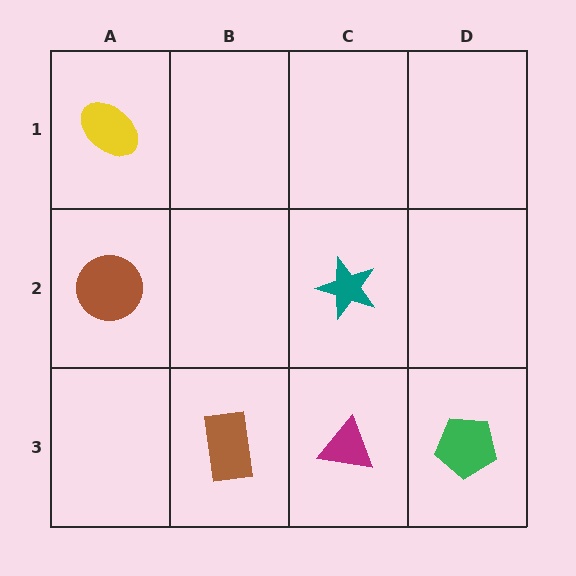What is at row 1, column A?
A yellow ellipse.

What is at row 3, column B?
A brown rectangle.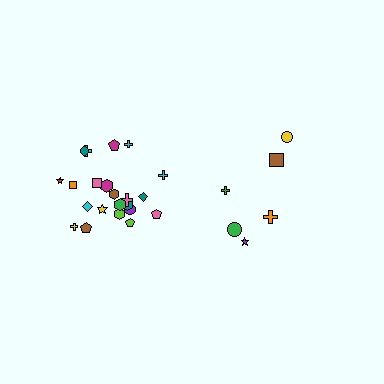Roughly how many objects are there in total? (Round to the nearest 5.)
Roughly 30 objects in total.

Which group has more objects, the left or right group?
The left group.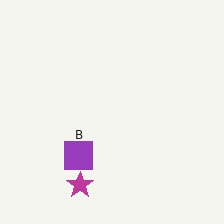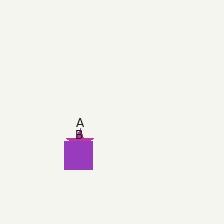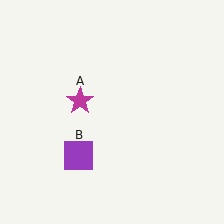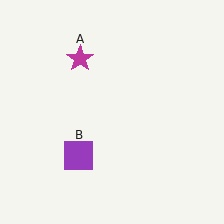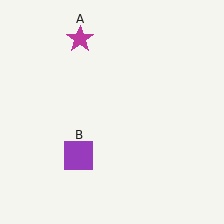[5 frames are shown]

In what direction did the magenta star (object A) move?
The magenta star (object A) moved up.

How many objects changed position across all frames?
1 object changed position: magenta star (object A).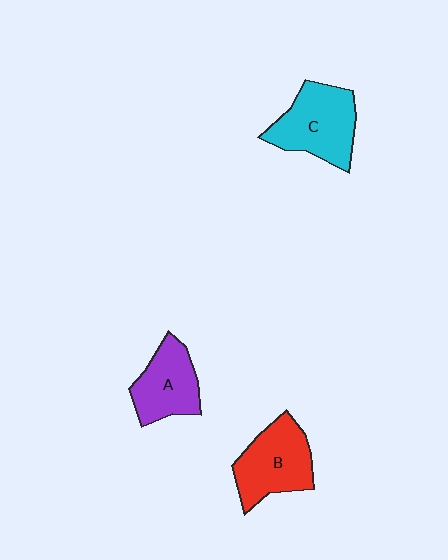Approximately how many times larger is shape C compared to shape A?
Approximately 1.3 times.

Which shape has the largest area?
Shape C (cyan).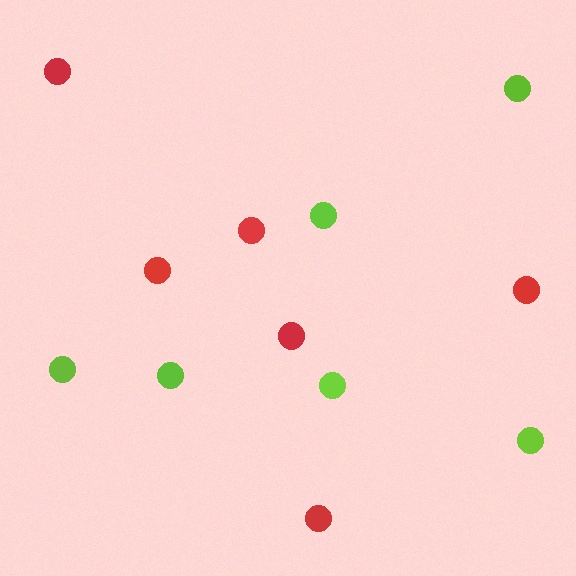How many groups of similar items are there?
There are 2 groups: one group of lime circles (6) and one group of red circles (6).